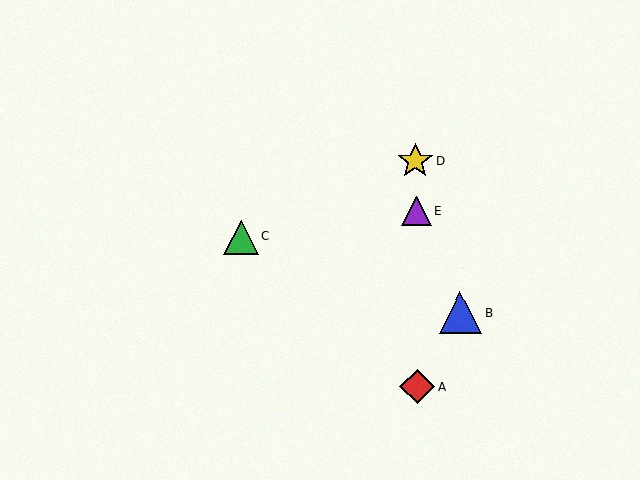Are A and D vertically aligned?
Yes, both are at x≈418.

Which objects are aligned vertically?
Objects A, D, E are aligned vertically.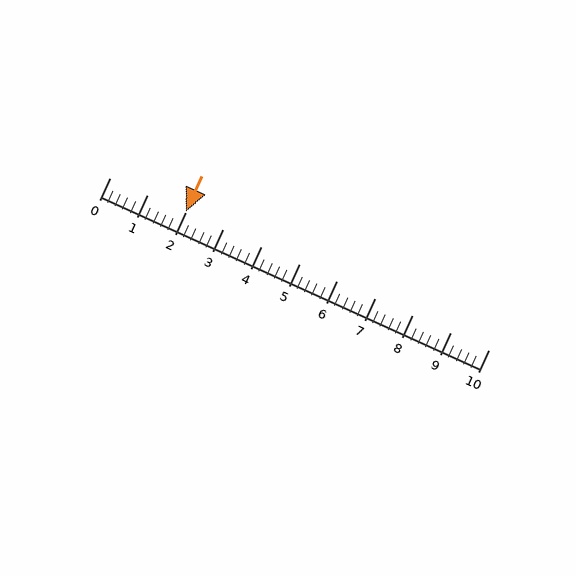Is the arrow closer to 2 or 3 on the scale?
The arrow is closer to 2.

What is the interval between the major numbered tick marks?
The major tick marks are spaced 1 units apart.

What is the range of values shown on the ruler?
The ruler shows values from 0 to 10.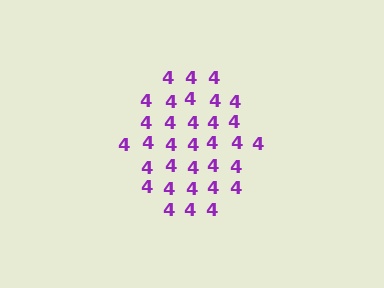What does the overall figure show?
The overall figure shows a hexagon.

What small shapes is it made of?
It is made of small digit 4's.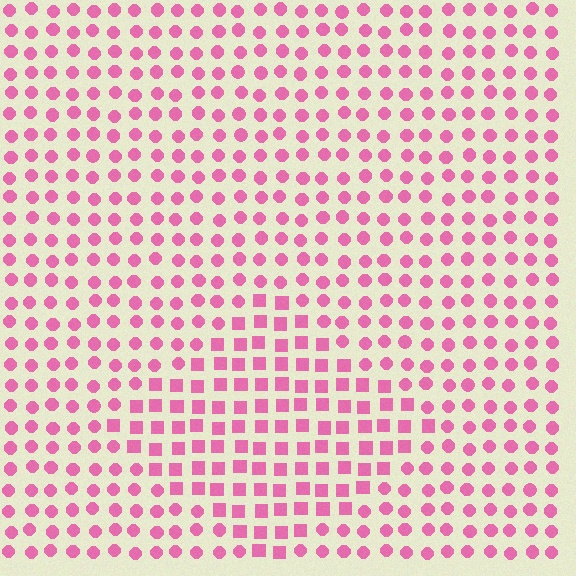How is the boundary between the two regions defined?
The boundary is defined by a change in element shape: squares inside vs. circles outside. All elements share the same color and spacing.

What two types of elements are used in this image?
The image uses squares inside the diamond region and circles outside it.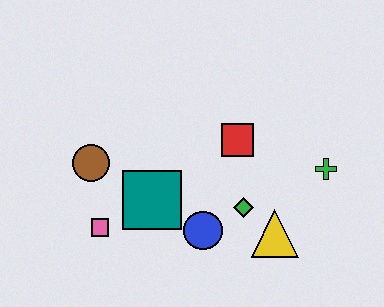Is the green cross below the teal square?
No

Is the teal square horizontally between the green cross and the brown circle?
Yes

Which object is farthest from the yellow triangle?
The brown circle is farthest from the yellow triangle.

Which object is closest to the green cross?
The yellow triangle is closest to the green cross.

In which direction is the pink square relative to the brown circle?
The pink square is below the brown circle.